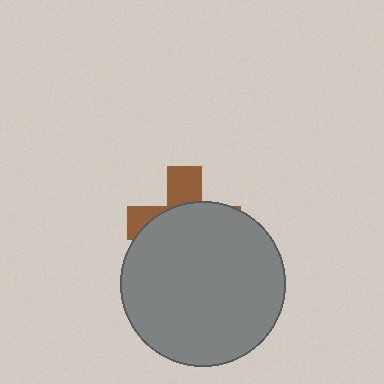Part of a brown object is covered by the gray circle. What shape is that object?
It is a cross.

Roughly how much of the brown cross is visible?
A small part of it is visible (roughly 31%).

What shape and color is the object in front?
The object in front is a gray circle.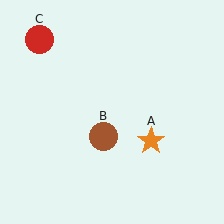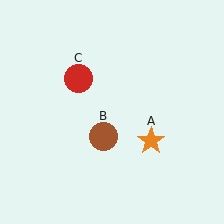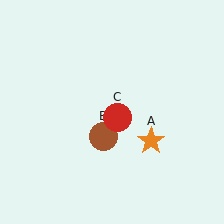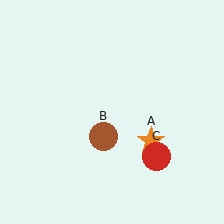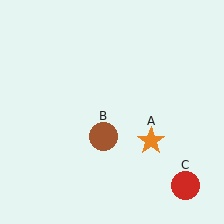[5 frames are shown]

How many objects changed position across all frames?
1 object changed position: red circle (object C).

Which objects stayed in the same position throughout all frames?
Orange star (object A) and brown circle (object B) remained stationary.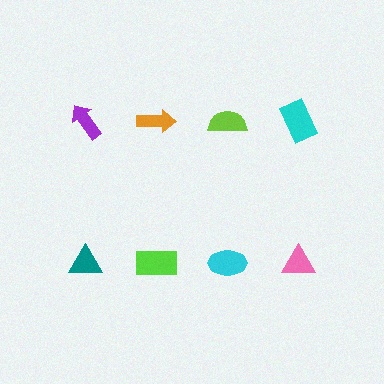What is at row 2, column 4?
A pink triangle.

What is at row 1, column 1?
A purple arrow.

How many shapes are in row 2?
4 shapes.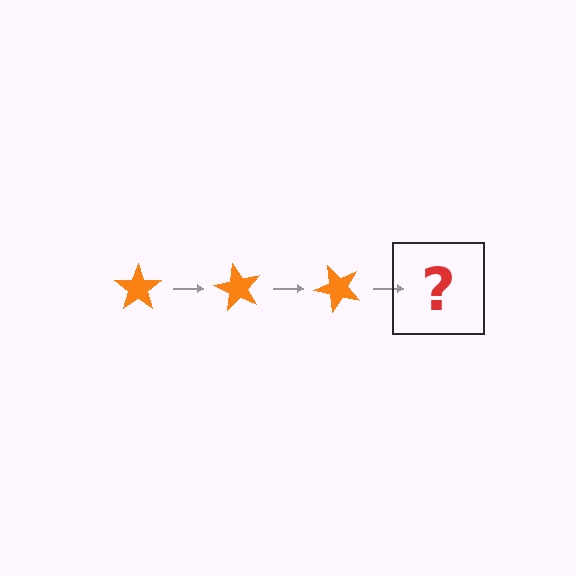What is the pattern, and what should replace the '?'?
The pattern is that the star rotates 60 degrees each step. The '?' should be an orange star rotated 180 degrees.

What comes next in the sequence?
The next element should be an orange star rotated 180 degrees.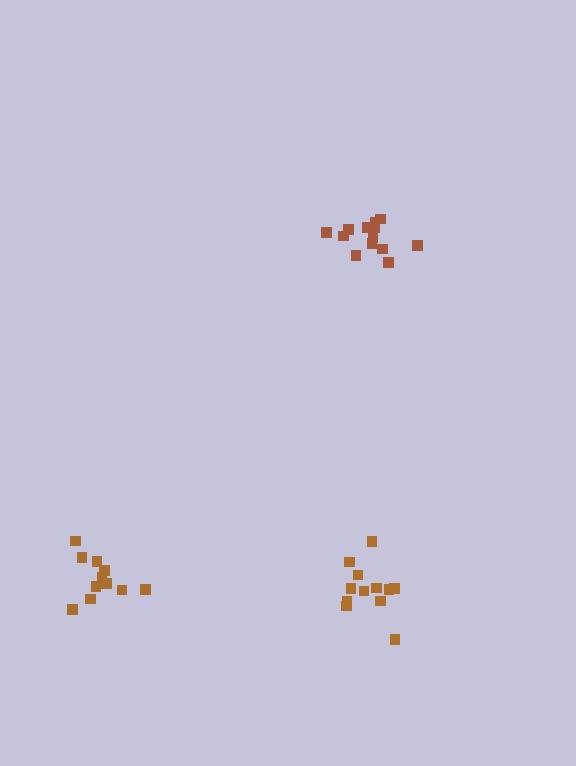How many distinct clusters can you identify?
There are 3 distinct clusters.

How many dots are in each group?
Group 1: 13 dots, Group 2: 11 dots, Group 3: 12 dots (36 total).